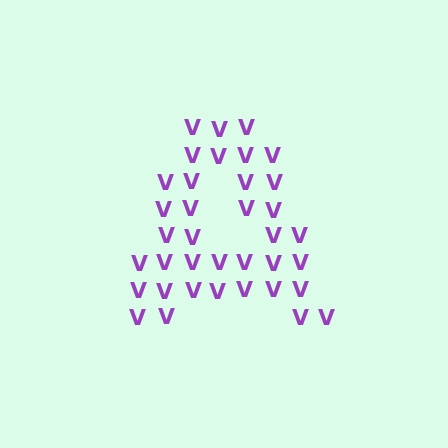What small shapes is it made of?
It is made of small letter V's.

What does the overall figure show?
The overall figure shows the letter A.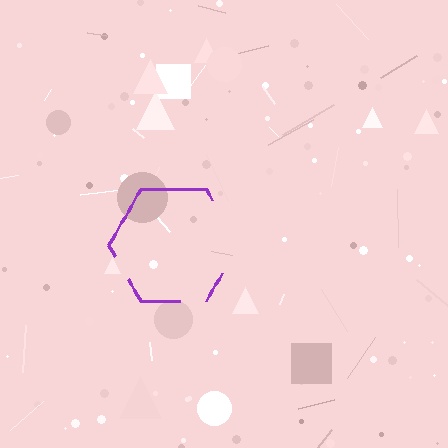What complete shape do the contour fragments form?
The contour fragments form a hexagon.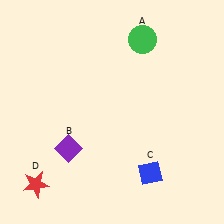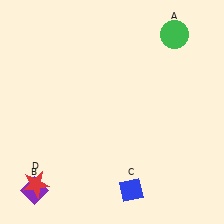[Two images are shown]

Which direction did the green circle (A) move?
The green circle (A) moved right.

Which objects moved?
The objects that moved are: the green circle (A), the purple diamond (B), the blue diamond (C).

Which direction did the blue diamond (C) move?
The blue diamond (C) moved left.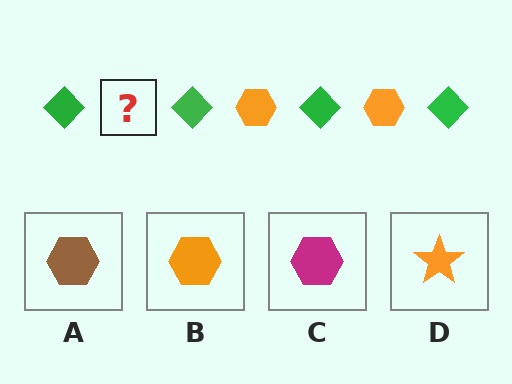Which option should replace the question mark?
Option B.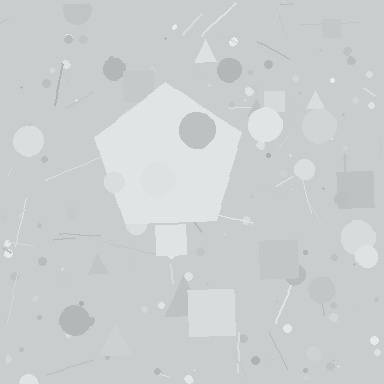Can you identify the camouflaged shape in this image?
The camouflaged shape is a pentagon.